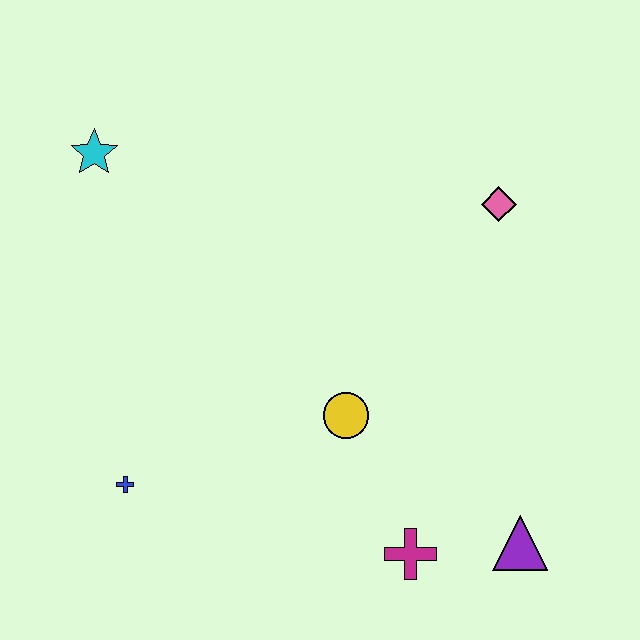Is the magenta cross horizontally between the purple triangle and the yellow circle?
Yes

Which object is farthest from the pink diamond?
The blue cross is farthest from the pink diamond.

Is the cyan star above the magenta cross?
Yes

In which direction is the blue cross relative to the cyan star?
The blue cross is below the cyan star.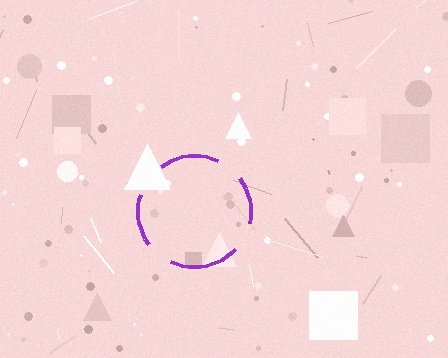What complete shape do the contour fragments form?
The contour fragments form a circle.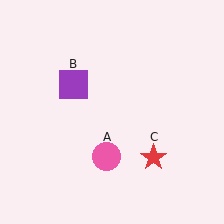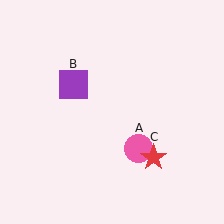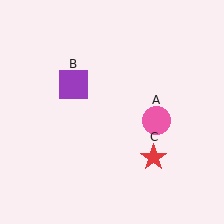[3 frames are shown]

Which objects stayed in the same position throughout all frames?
Purple square (object B) and red star (object C) remained stationary.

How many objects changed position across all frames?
1 object changed position: pink circle (object A).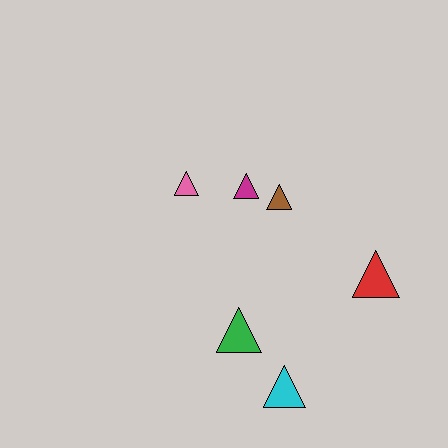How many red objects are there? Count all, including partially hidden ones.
There is 1 red object.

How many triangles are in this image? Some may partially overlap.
There are 6 triangles.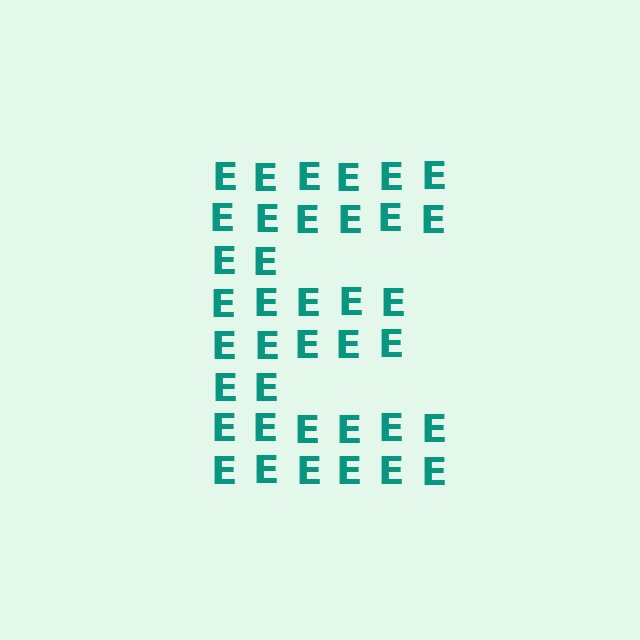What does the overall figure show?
The overall figure shows the letter E.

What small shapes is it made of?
It is made of small letter E's.